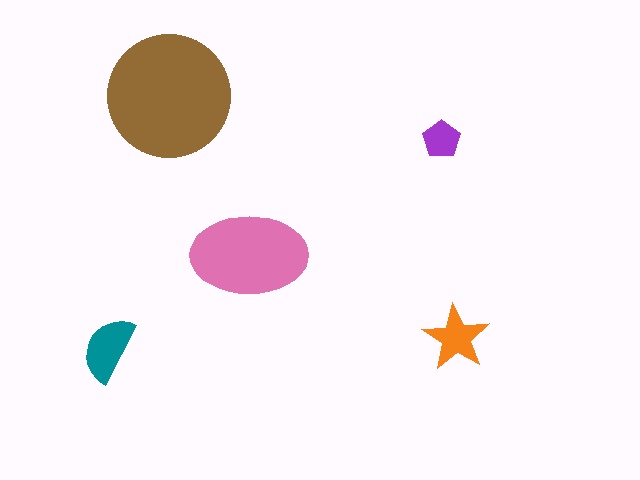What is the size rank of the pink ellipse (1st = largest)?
2nd.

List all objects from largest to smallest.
The brown circle, the pink ellipse, the teal semicircle, the orange star, the purple pentagon.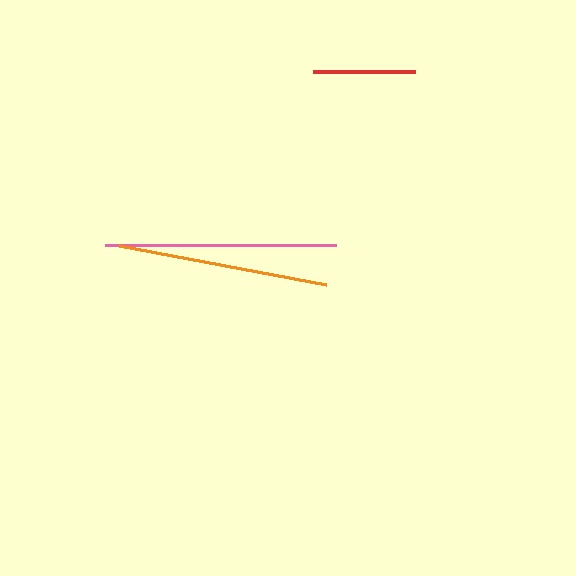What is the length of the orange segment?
The orange segment is approximately 211 pixels long.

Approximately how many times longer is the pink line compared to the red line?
The pink line is approximately 2.3 times the length of the red line.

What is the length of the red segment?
The red segment is approximately 102 pixels long.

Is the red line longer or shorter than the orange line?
The orange line is longer than the red line.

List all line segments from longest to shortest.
From longest to shortest: pink, orange, red.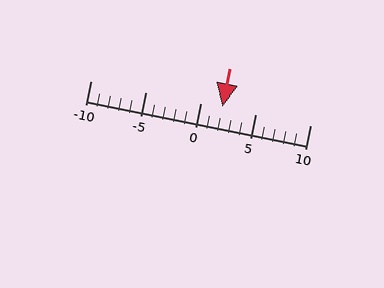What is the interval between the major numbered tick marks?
The major tick marks are spaced 5 units apart.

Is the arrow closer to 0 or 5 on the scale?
The arrow is closer to 0.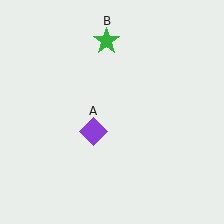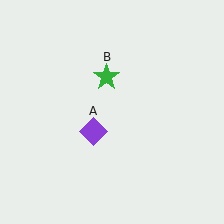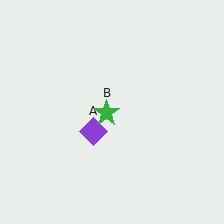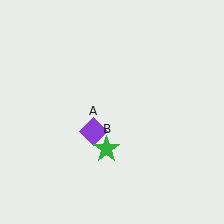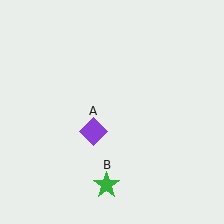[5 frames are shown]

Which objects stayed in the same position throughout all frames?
Purple diamond (object A) remained stationary.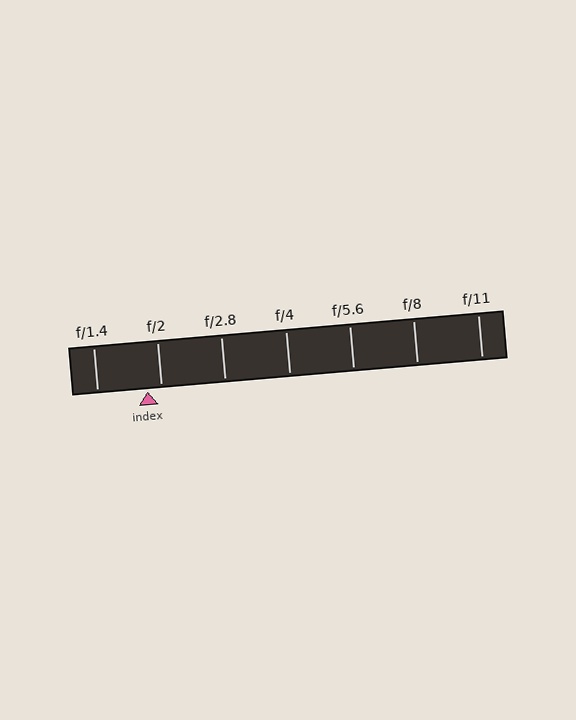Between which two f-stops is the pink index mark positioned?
The index mark is between f/1.4 and f/2.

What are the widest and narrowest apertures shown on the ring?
The widest aperture shown is f/1.4 and the narrowest is f/11.